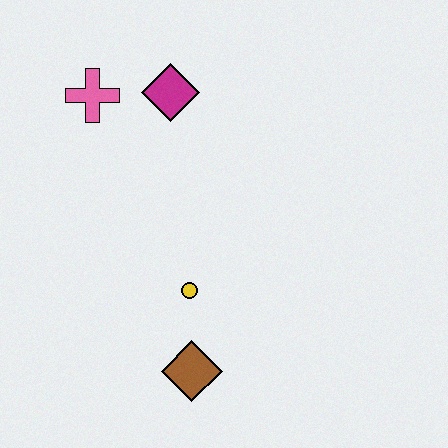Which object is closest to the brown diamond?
The yellow circle is closest to the brown diamond.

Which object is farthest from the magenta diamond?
The brown diamond is farthest from the magenta diamond.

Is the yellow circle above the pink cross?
No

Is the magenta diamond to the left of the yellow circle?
Yes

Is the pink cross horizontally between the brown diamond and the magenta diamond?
No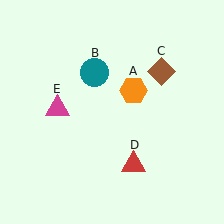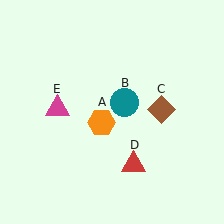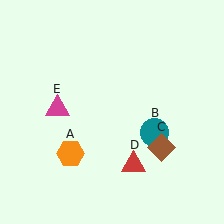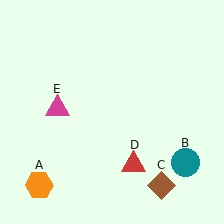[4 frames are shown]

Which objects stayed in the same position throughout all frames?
Red triangle (object D) and magenta triangle (object E) remained stationary.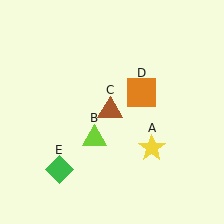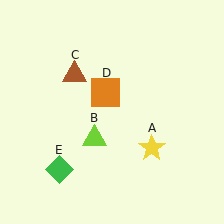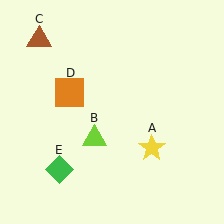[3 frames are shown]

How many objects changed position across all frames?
2 objects changed position: brown triangle (object C), orange square (object D).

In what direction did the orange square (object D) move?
The orange square (object D) moved left.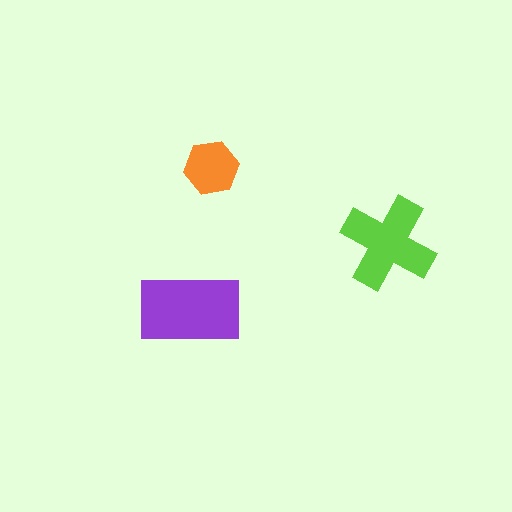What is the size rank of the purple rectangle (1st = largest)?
1st.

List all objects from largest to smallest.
The purple rectangle, the lime cross, the orange hexagon.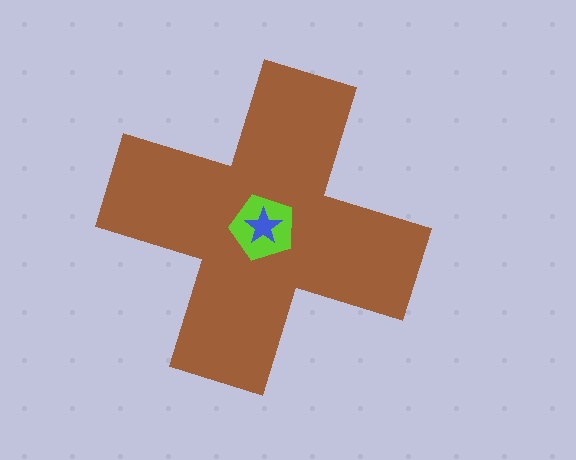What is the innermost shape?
The blue star.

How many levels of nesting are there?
3.